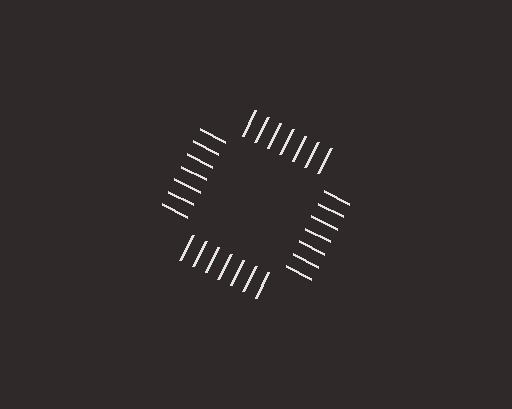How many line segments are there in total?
28 — 7 along each of the 4 edges.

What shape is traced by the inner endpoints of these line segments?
An illusory square — the line segments terminate on its edges but no continuous stroke is drawn.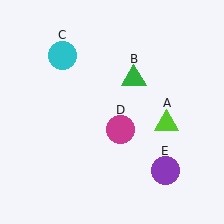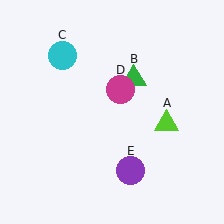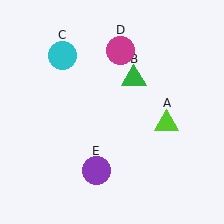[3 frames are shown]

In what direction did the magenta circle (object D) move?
The magenta circle (object D) moved up.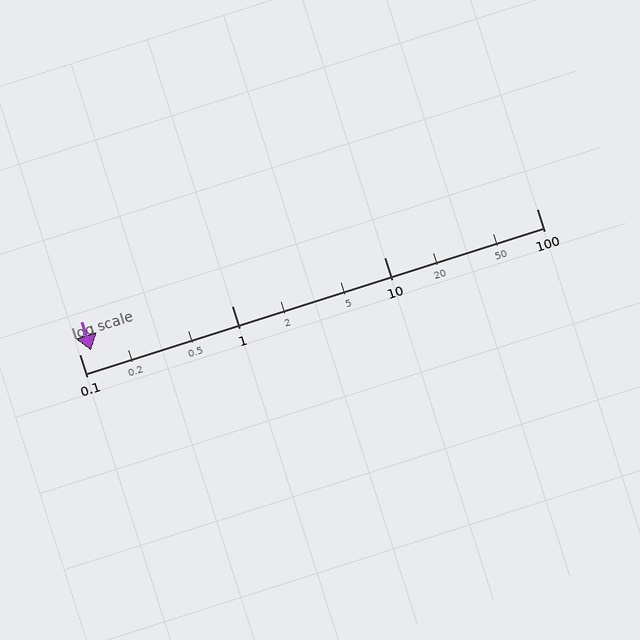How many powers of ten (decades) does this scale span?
The scale spans 3 decades, from 0.1 to 100.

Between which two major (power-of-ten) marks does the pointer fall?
The pointer is between 0.1 and 1.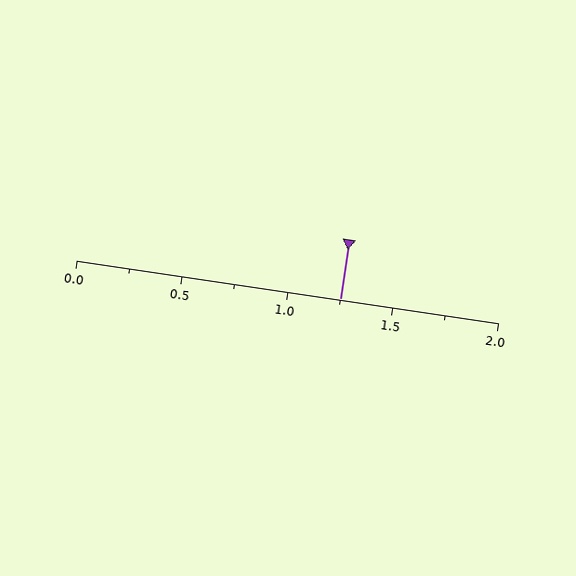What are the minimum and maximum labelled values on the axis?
The axis runs from 0.0 to 2.0.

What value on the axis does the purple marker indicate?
The marker indicates approximately 1.25.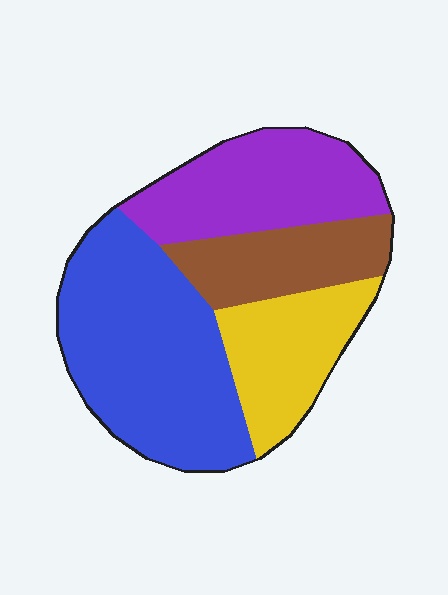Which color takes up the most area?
Blue, at roughly 40%.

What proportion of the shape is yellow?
Yellow takes up between a sixth and a third of the shape.